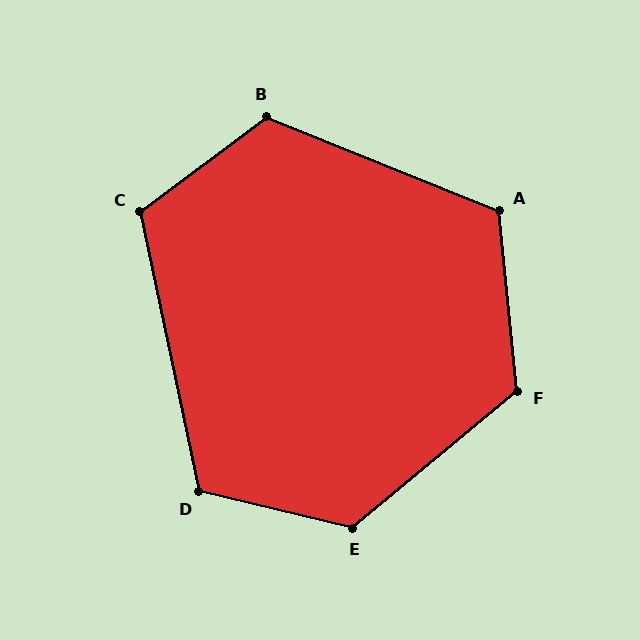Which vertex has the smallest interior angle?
C, at approximately 115 degrees.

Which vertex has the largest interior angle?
E, at approximately 127 degrees.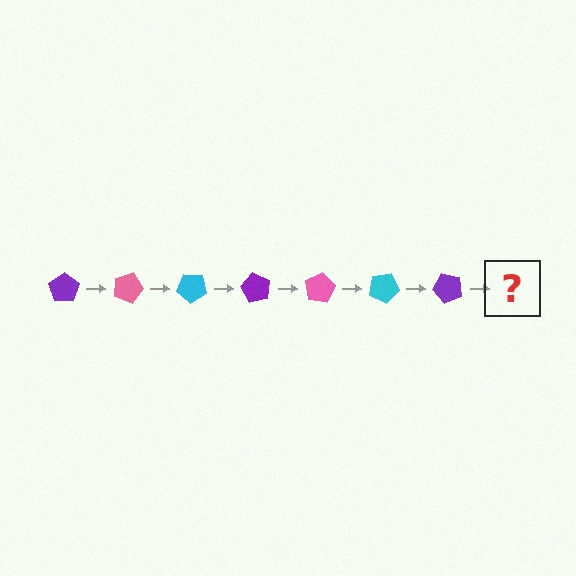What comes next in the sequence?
The next element should be a pink pentagon, rotated 140 degrees from the start.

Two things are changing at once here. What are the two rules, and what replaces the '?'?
The two rules are that it rotates 20 degrees each step and the color cycles through purple, pink, and cyan. The '?' should be a pink pentagon, rotated 140 degrees from the start.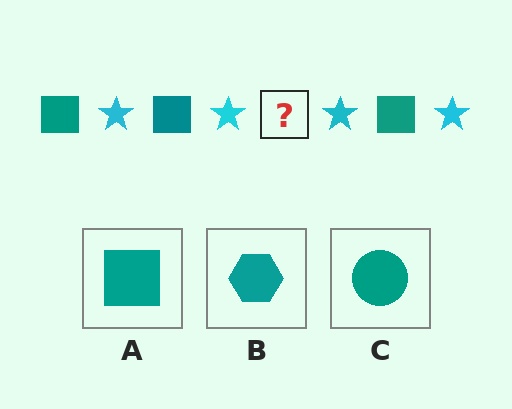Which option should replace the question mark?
Option A.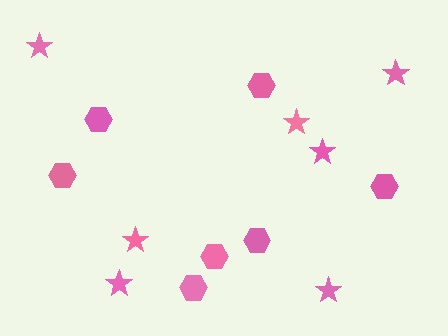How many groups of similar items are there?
There are 2 groups: one group of hexagons (7) and one group of stars (7).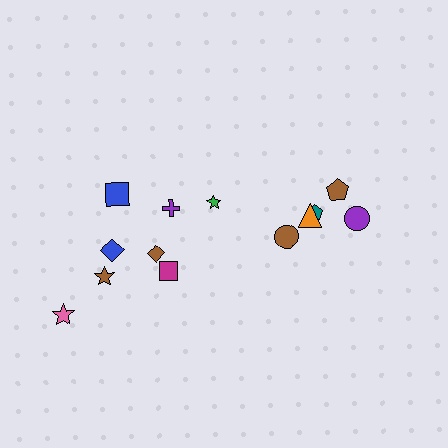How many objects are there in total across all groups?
There are 13 objects.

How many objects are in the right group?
There are 5 objects.